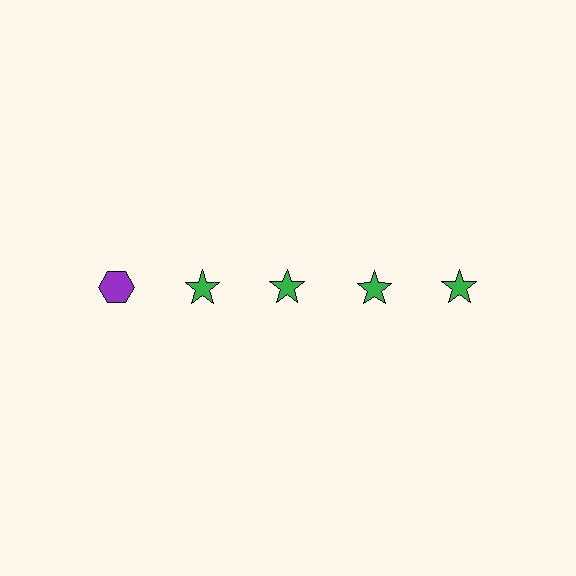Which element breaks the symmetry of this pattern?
The purple hexagon in the top row, leftmost column breaks the symmetry. All other shapes are green stars.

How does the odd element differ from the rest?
It differs in both color (purple instead of green) and shape (hexagon instead of star).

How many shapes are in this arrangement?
There are 5 shapes arranged in a grid pattern.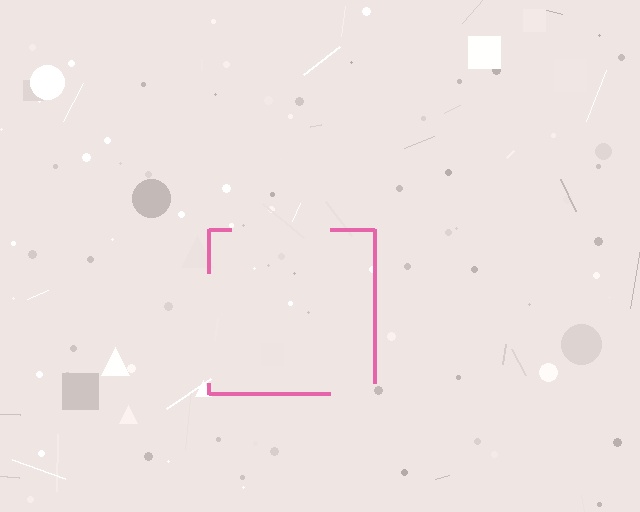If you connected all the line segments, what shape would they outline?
They would outline a square.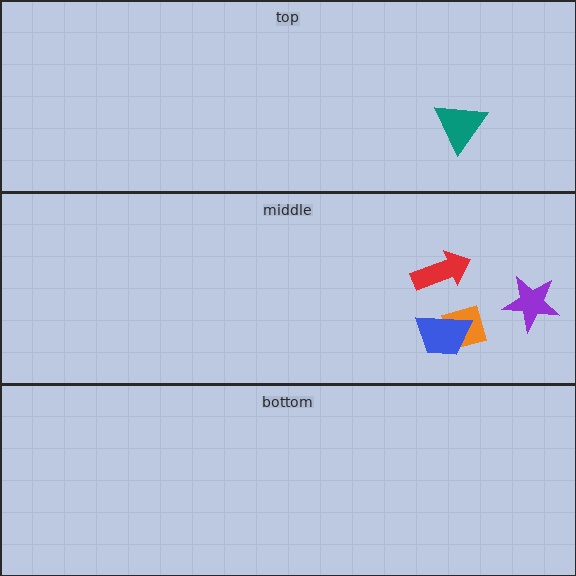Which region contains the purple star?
The middle region.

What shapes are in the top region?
The teal triangle.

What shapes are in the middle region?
The purple star, the red arrow, the orange diamond, the blue trapezoid.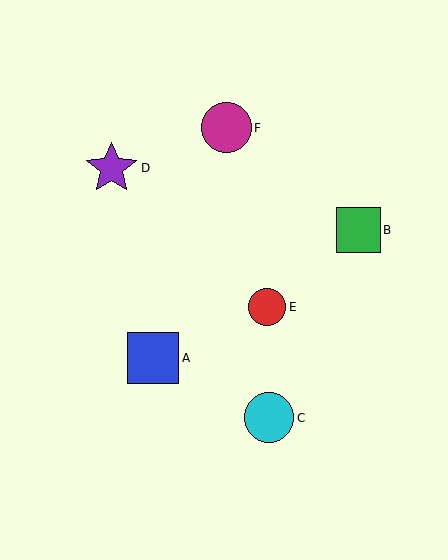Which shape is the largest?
The purple star (labeled D) is the largest.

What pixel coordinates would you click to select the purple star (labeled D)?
Click at (111, 168) to select the purple star D.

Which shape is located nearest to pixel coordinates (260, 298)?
The red circle (labeled E) at (267, 307) is nearest to that location.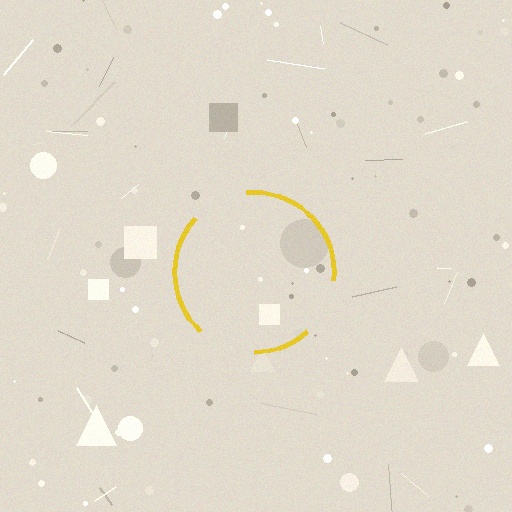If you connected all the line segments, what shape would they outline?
They would outline a circle.